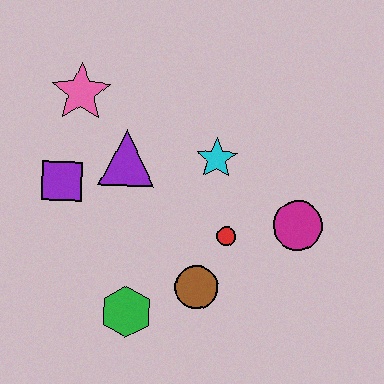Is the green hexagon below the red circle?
Yes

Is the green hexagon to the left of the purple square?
No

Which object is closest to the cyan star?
The red circle is closest to the cyan star.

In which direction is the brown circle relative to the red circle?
The brown circle is below the red circle.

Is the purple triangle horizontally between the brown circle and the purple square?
Yes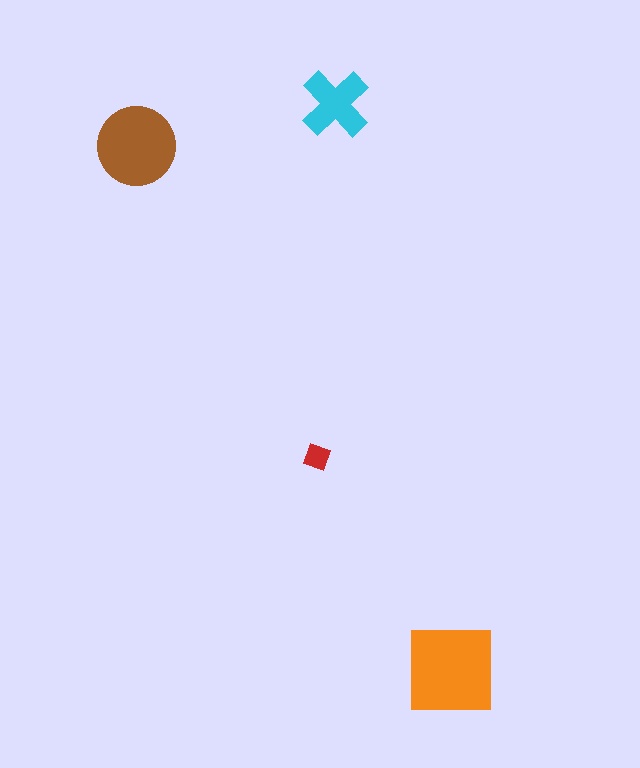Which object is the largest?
The orange square.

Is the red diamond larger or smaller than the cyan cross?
Smaller.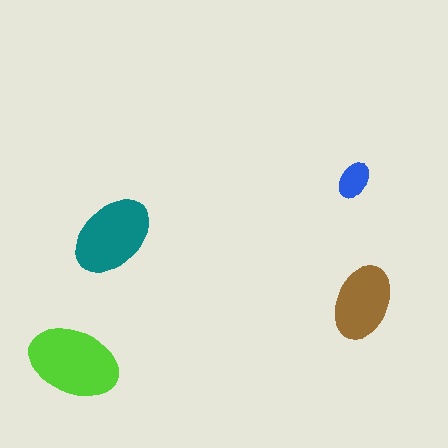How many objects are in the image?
There are 4 objects in the image.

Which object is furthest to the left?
The lime ellipse is leftmost.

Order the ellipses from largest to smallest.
the lime one, the teal one, the brown one, the blue one.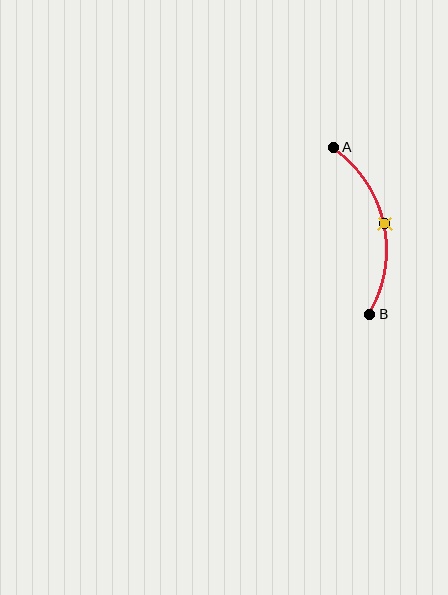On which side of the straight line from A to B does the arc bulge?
The arc bulges to the right of the straight line connecting A and B.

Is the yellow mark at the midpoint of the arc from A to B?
Yes. The yellow mark lies on the arc at equal arc-length from both A and B — it is the arc midpoint.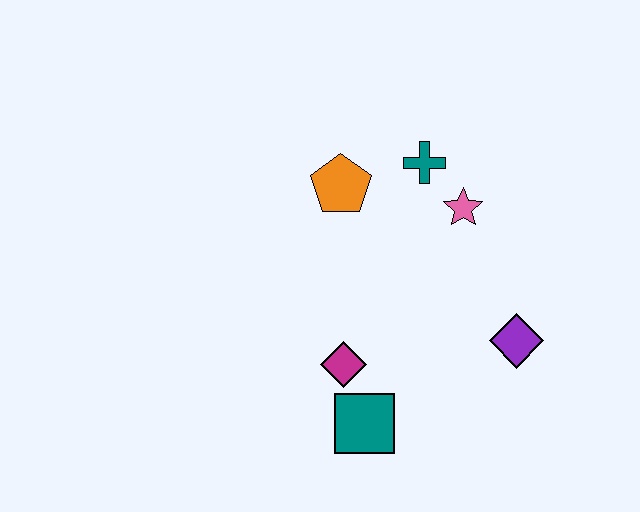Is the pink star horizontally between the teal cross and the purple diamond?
Yes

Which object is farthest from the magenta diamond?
The teal cross is farthest from the magenta diamond.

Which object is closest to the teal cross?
The pink star is closest to the teal cross.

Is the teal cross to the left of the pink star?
Yes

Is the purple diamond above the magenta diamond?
Yes